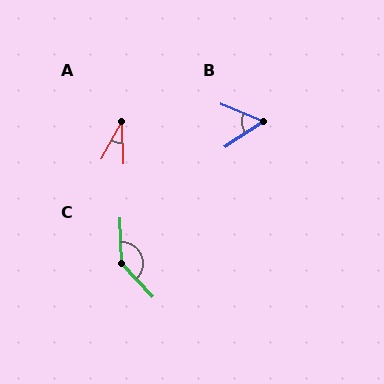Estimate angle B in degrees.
Approximately 55 degrees.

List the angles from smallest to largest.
A (31°), B (55°), C (138°).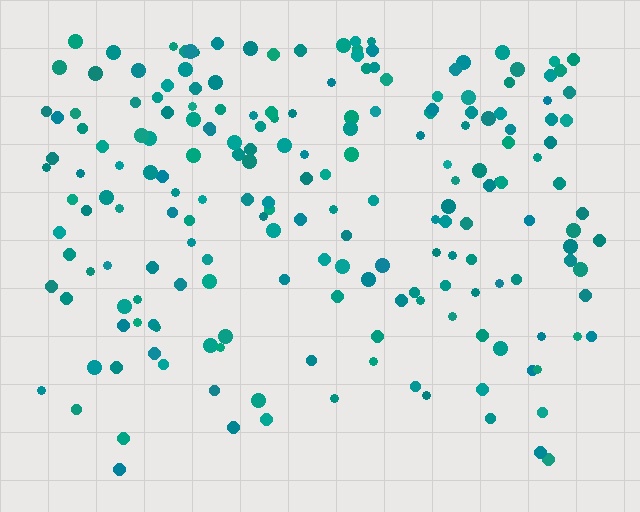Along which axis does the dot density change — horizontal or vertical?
Vertical.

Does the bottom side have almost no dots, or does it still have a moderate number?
Still a moderate number, just noticeably fewer than the top.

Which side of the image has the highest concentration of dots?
The top.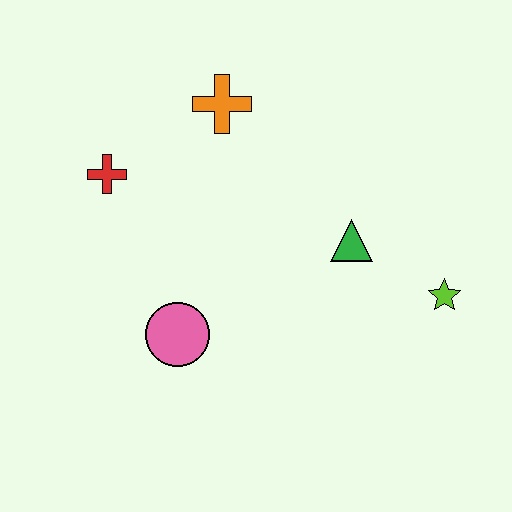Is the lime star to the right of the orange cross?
Yes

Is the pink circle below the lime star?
Yes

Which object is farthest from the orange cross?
The lime star is farthest from the orange cross.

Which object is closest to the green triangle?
The lime star is closest to the green triangle.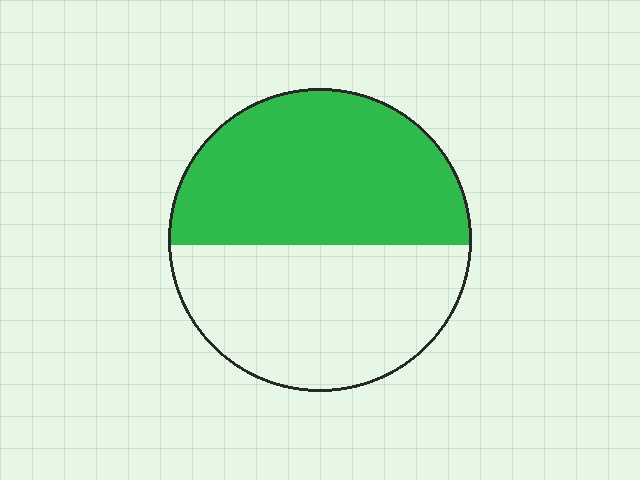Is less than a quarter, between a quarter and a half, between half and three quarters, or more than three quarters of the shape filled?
Between half and three quarters.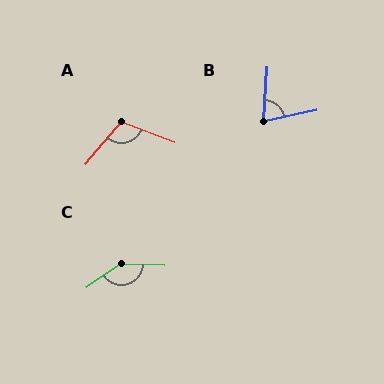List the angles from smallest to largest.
B (75°), A (110°), C (144°).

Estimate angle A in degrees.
Approximately 110 degrees.